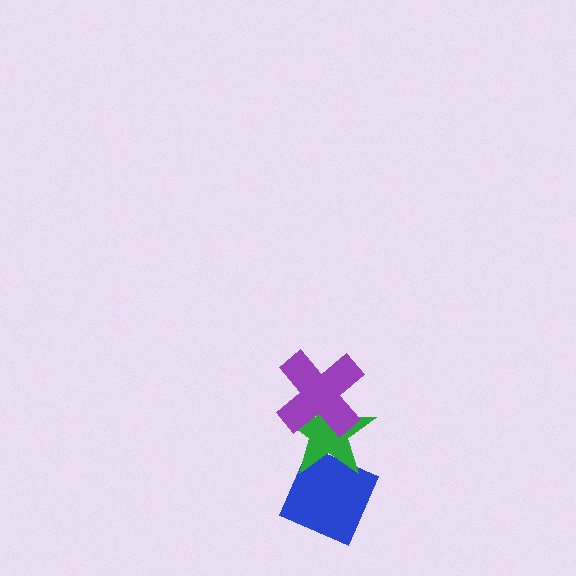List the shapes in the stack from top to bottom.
From top to bottom: the purple cross, the green star, the blue diamond.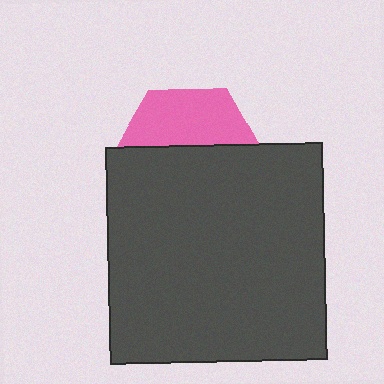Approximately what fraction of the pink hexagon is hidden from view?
Roughly 61% of the pink hexagon is hidden behind the dark gray square.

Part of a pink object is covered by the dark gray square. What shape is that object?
It is a hexagon.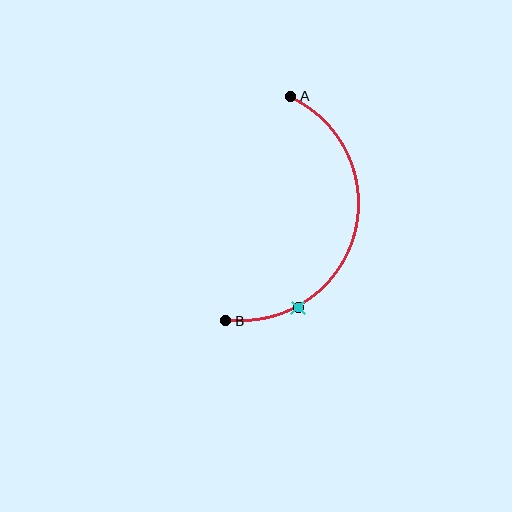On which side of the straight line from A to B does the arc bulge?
The arc bulges to the right of the straight line connecting A and B.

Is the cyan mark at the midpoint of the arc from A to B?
No. The cyan mark lies on the arc but is closer to endpoint B. The arc midpoint would be at the point on the curve equidistant along the arc from both A and B.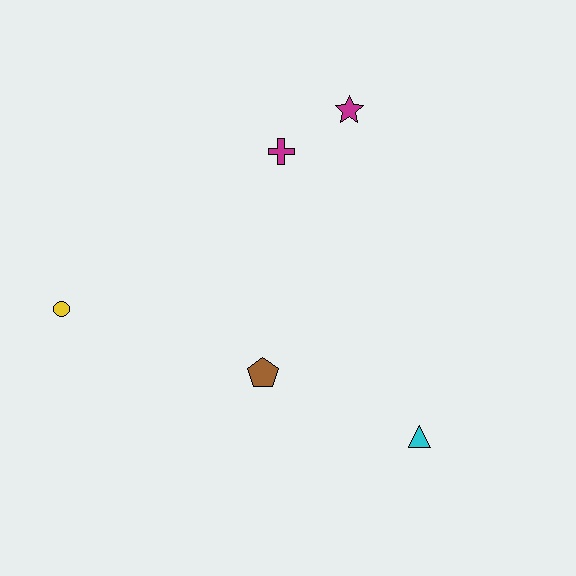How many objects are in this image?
There are 5 objects.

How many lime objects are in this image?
There are no lime objects.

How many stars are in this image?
There is 1 star.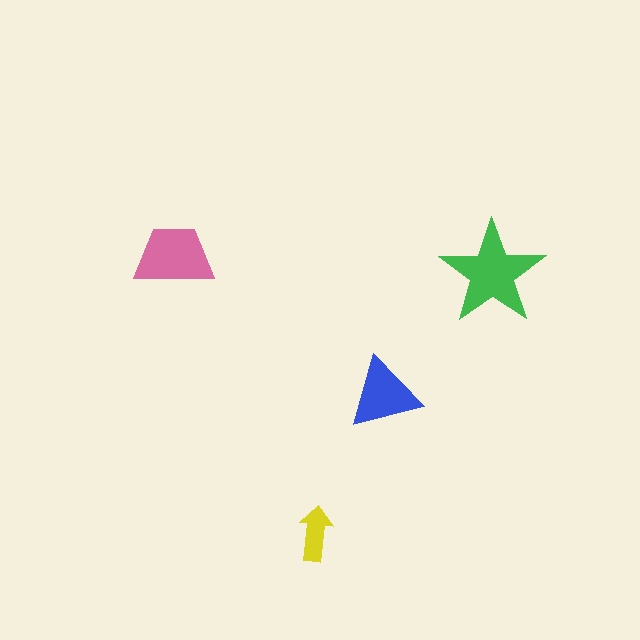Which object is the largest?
The green star.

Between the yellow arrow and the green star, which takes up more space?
The green star.